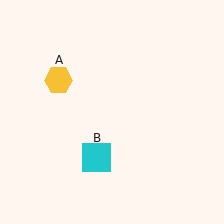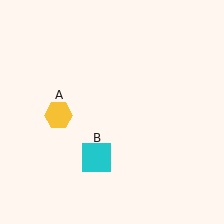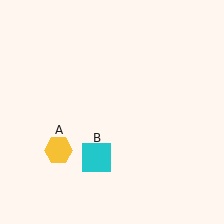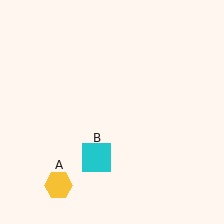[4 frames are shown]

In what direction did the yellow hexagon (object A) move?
The yellow hexagon (object A) moved down.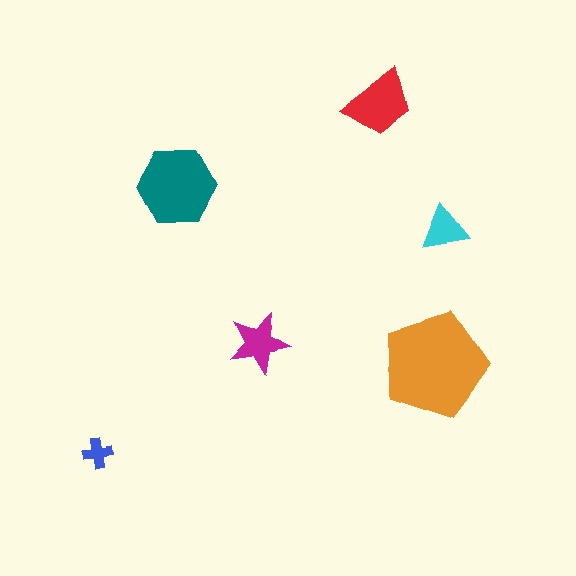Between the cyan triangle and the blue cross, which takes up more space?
The cyan triangle.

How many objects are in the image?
There are 6 objects in the image.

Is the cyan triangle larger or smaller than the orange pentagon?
Smaller.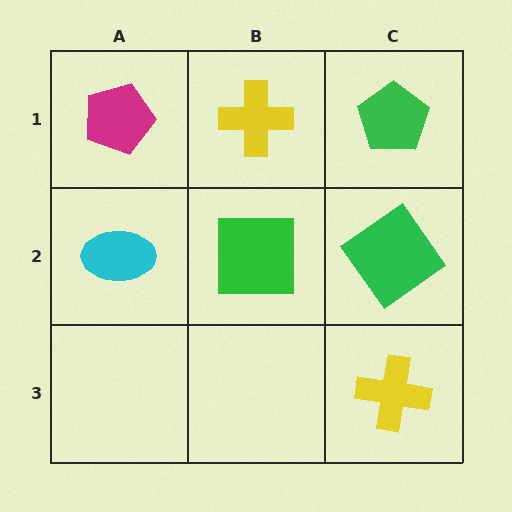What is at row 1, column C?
A green pentagon.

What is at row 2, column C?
A green diamond.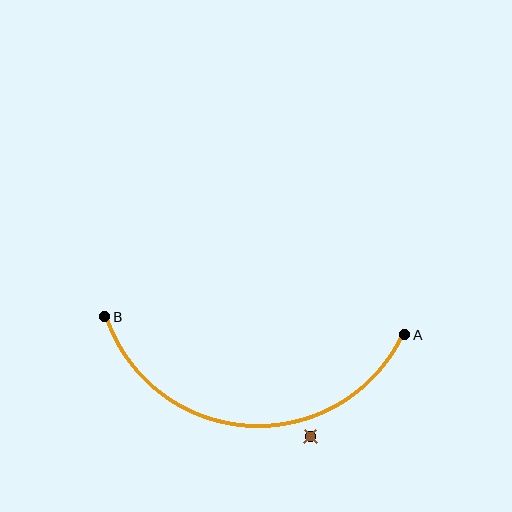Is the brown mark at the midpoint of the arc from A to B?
No — the brown mark does not lie on the arc at all. It sits slightly outside the curve.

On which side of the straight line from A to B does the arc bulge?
The arc bulges below the straight line connecting A and B.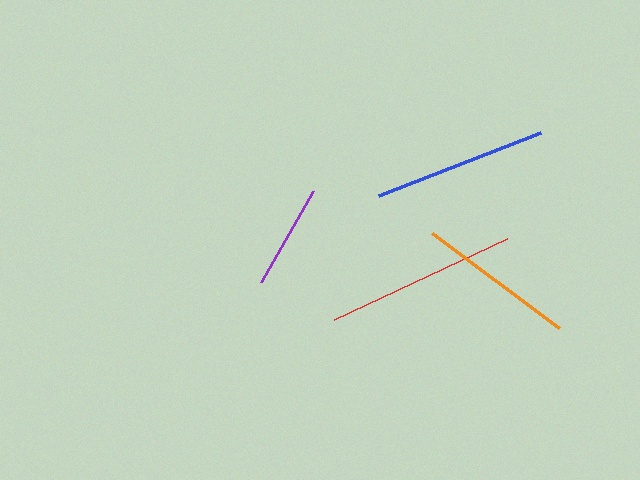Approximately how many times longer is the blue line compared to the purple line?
The blue line is approximately 1.7 times the length of the purple line.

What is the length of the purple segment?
The purple segment is approximately 105 pixels long.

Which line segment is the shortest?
The purple line is the shortest at approximately 105 pixels.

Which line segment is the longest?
The red line is the longest at approximately 191 pixels.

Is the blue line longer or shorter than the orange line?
The blue line is longer than the orange line.